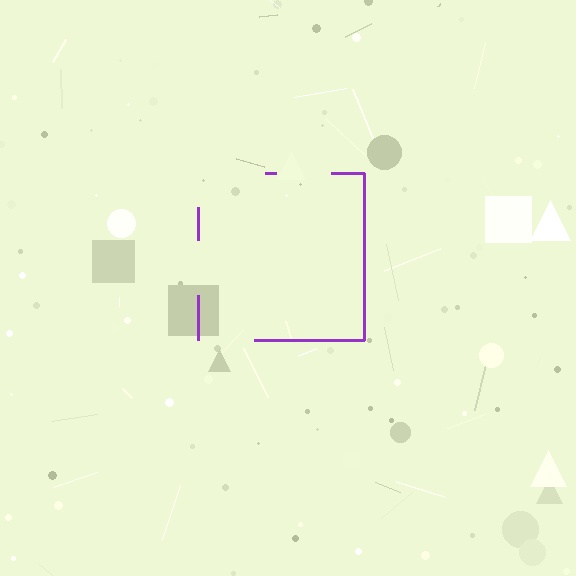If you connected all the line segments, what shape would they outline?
They would outline a square.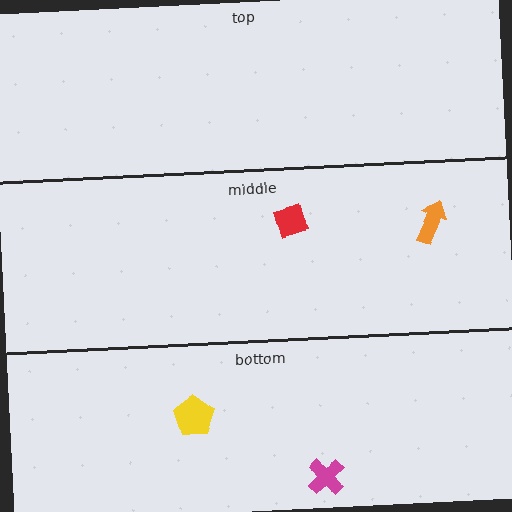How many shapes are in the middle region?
2.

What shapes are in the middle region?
The orange arrow, the red diamond.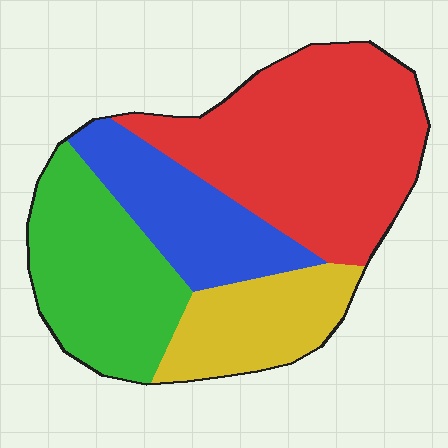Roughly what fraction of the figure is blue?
Blue takes up about one sixth (1/6) of the figure.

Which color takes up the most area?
Red, at roughly 40%.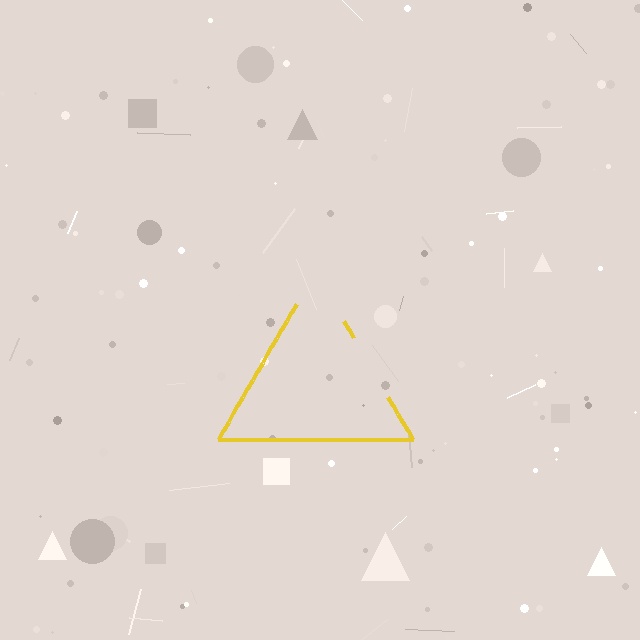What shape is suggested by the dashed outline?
The dashed outline suggests a triangle.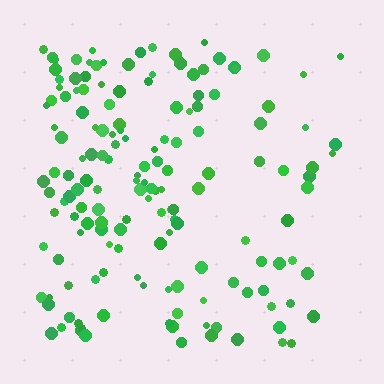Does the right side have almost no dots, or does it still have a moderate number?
Still a moderate number, just noticeably fewer than the left.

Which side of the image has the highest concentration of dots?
The left.